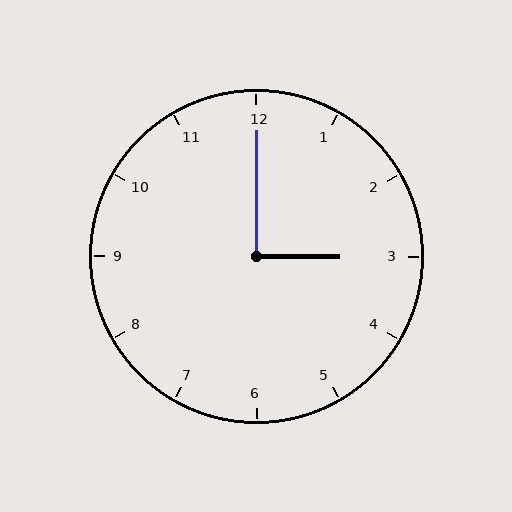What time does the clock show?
3:00.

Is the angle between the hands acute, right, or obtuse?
It is right.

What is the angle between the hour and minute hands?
Approximately 90 degrees.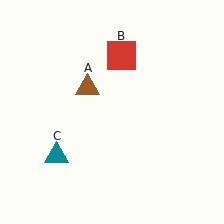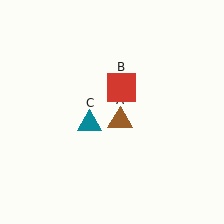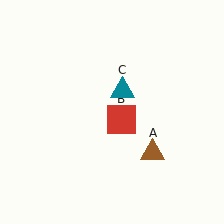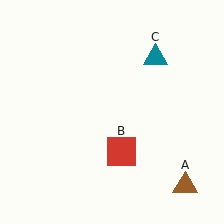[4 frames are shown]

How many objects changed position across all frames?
3 objects changed position: brown triangle (object A), red square (object B), teal triangle (object C).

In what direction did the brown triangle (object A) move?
The brown triangle (object A) moved down and to the right.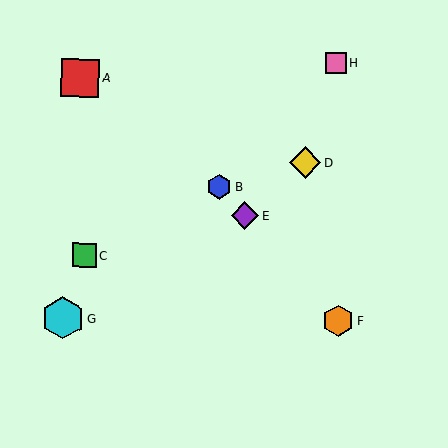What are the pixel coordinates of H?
Object H is at (336, 63).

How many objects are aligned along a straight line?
3 objects (B, E, F) are aligned along a straight line.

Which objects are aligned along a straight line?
Objects B, E, F are aligned along a straight line.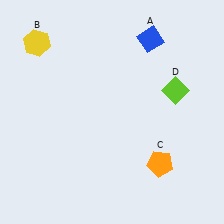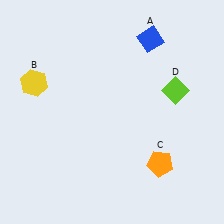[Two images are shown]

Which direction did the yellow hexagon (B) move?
The yellow hexagon (B) moved down.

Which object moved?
The yellow hexagon (B) moved down.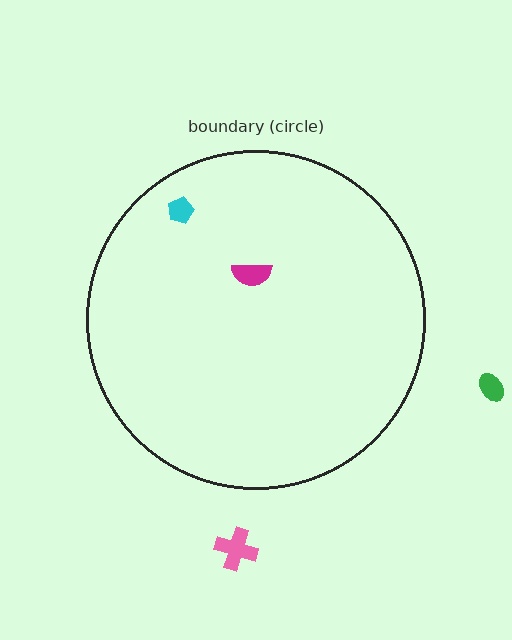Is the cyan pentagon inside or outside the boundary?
Inside.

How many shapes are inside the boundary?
2 inside, 2 outside.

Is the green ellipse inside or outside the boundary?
Outside.